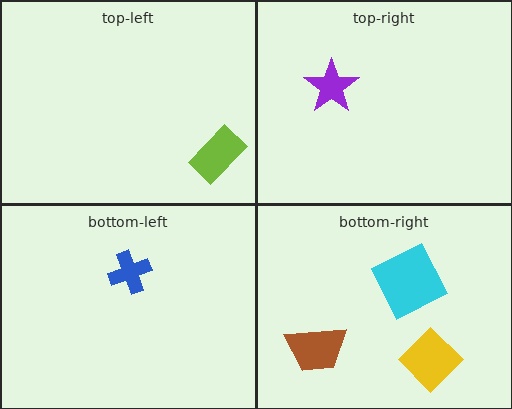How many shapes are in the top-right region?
1.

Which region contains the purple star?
The top-right region.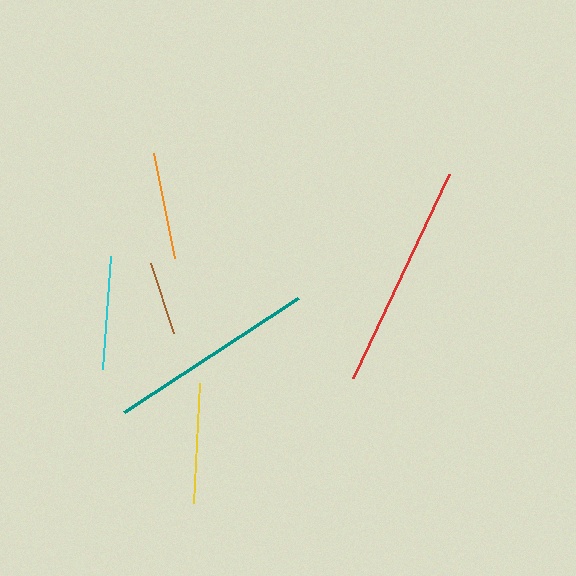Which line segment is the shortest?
The brown line is the shortest at approximately 74 pixels.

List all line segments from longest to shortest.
From longest to shortest: red, teal, yellow, cyan, orange, brown.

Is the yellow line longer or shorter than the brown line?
The yellow line is longer than the brown line.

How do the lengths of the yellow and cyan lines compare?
The yellow and cyan lines are approximately the same length.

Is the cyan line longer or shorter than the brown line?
The cyan line is longer than the brown line.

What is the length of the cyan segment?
The cyan segment is approximately 113 pixels long.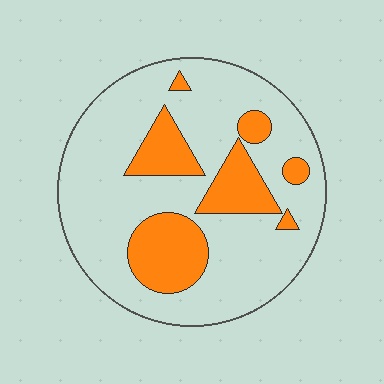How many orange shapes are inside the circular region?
7.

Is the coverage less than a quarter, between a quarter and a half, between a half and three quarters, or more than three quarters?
Less than a quarter.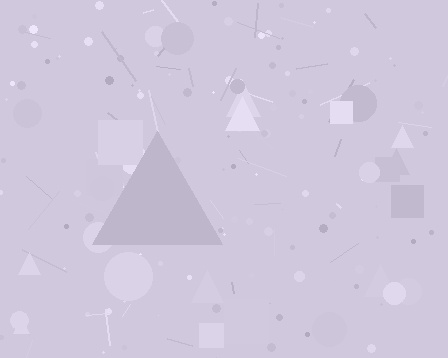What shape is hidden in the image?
A triangle is hidden in the image.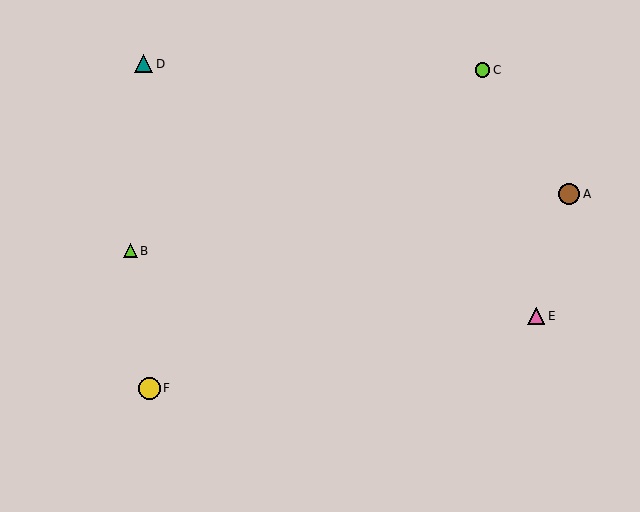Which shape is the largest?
The yellow circle (labeled F) is the largest.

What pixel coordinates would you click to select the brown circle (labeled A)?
Click at (569, 194) to select the brown circle A.